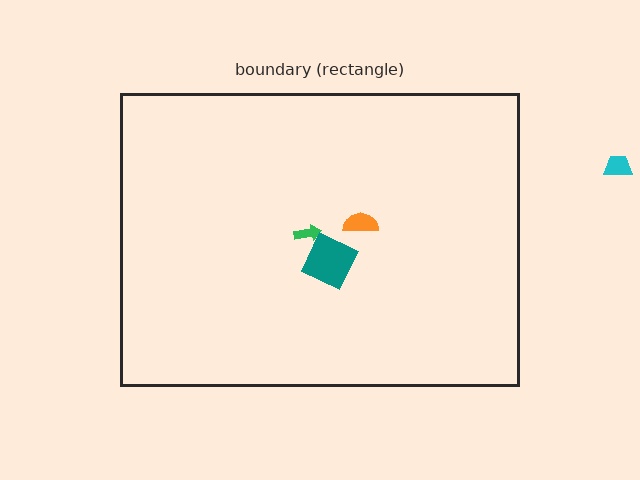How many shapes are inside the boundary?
3 inside, 1 outside.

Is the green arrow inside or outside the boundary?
Inside.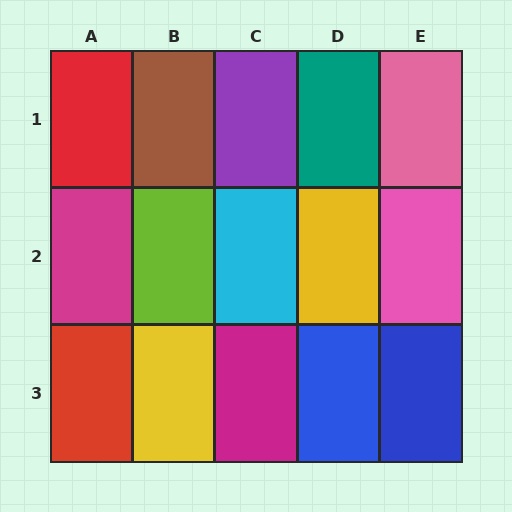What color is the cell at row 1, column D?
Teal.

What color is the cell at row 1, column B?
Brown.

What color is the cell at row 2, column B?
Lime.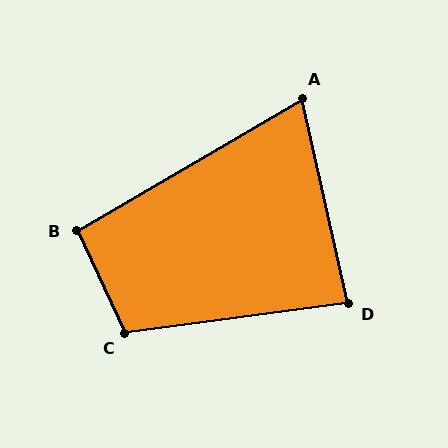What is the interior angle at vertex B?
Approximately 95 degrees (obtuse).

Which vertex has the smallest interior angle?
A, at approximately 72 degrees.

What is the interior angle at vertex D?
Approximately 85 degrees (acute).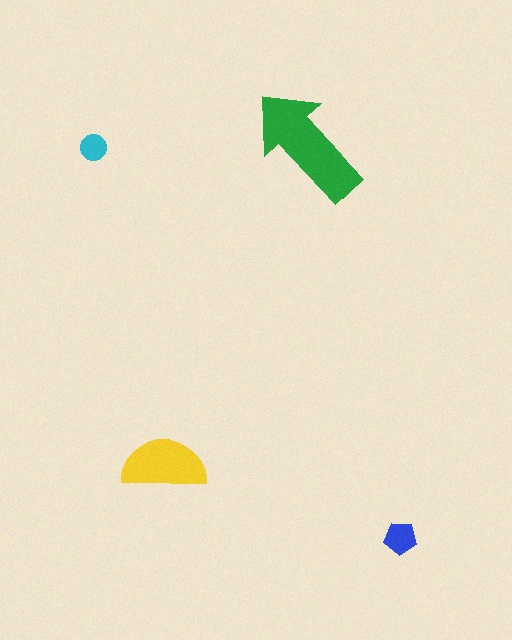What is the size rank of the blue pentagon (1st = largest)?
3rd.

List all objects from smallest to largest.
The cyan circle, the blue pentagon, the yellow semicircle, the green arrow.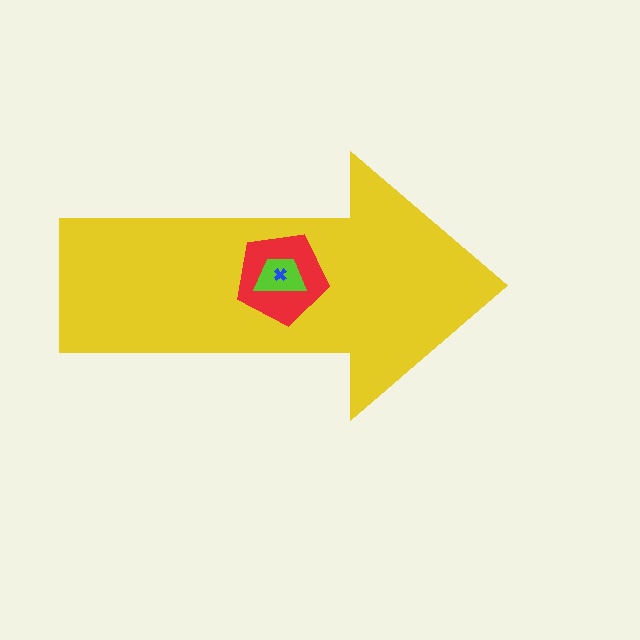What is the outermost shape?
The yellow arrow.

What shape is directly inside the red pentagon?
The lime trapezoid.